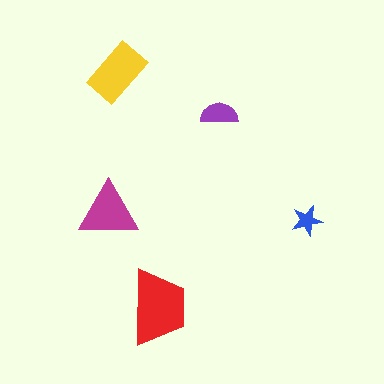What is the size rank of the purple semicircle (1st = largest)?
4th.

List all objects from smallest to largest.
The blue star, the purple semicircle, the magenta triangle, the yellow rectangle, the red trapezoid.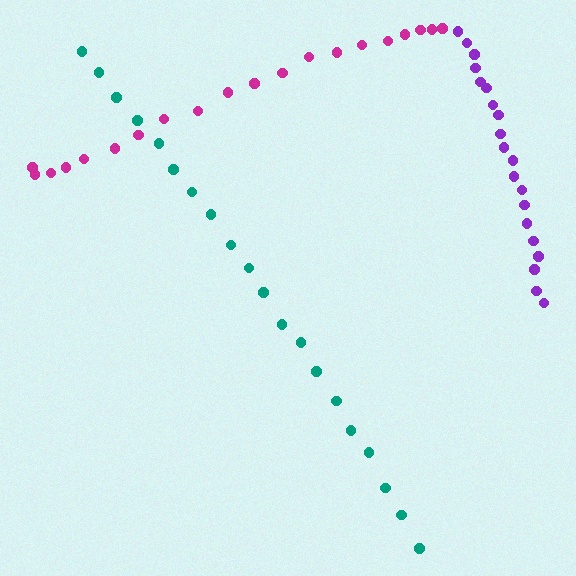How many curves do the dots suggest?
There are 3 distinct paths.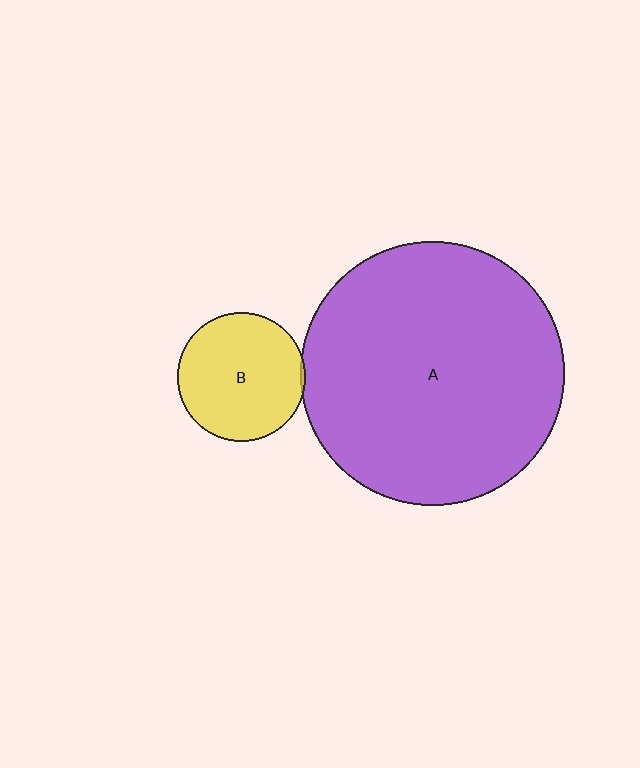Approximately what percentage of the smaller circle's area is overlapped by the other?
Approximately 5%.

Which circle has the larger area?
Circle A (purple).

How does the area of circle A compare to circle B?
Approximately 4.2 times.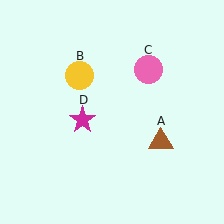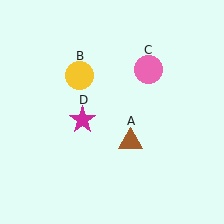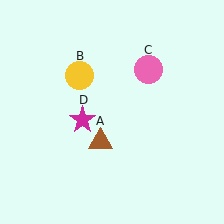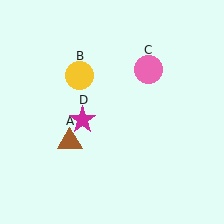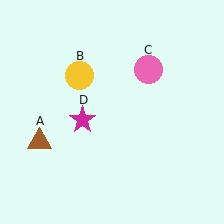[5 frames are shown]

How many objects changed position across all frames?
1 object changed position: brown triangle (object A).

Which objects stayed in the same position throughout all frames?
Yellow circle (object B) and pink circle (object C) and magenta star (object D) remained stationary.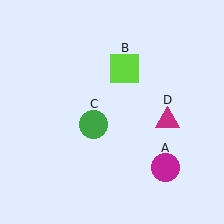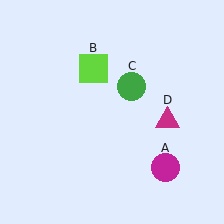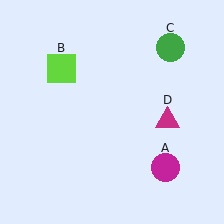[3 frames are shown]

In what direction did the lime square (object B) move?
The lime square (object B) moved left.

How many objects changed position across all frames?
2 objects changed position: lime square (object B), green circle (object C).